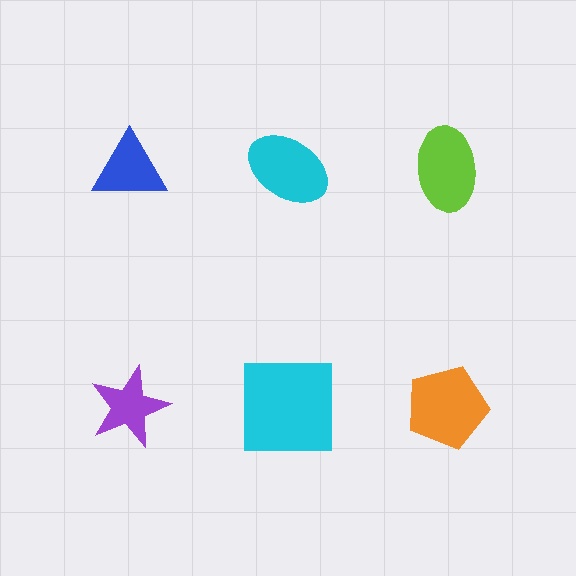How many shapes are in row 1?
3 shapes.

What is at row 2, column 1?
A purple star.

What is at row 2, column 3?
An orange pentagon.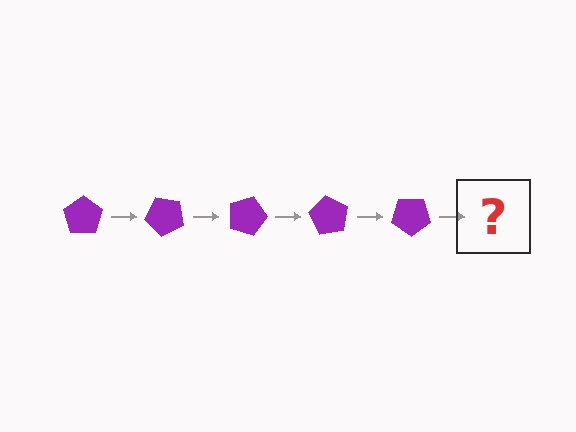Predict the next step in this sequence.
The next step is a purple pentagon rotated 225 degrees.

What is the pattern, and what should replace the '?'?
The pattern is that the pentagon rotates 45 degrees each step. The '?' should be a purple pentagon rotated 225 degrees.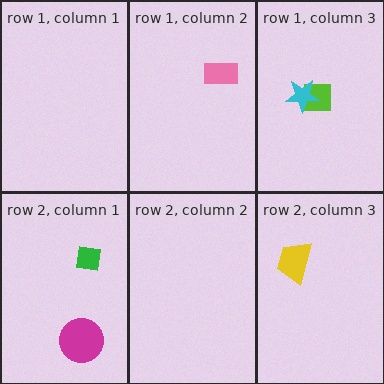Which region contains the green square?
The row 2, column 1 region.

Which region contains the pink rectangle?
The row 1, column 2 region.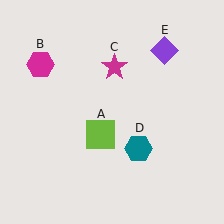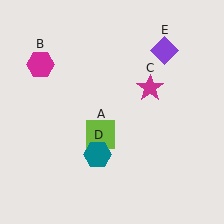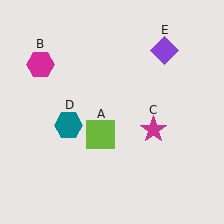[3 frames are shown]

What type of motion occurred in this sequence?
The magenta star (object C), teal hexagon (object D) rotated clockwise around the center of the scene.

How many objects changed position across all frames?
2 objects changed position: magenta star (object C), teal hexagon (object D).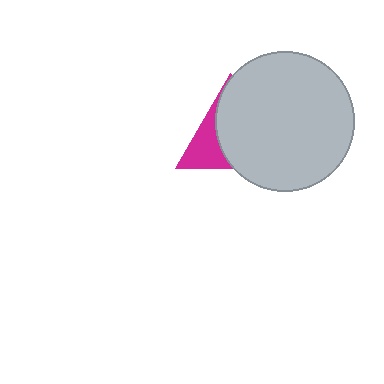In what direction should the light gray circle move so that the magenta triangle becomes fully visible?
The light gray circle should move right. That is the shortest direction to clear the overlap and leave the magenta triangle fully visible.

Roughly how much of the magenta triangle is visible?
A small part of it is visible (roughly 33%).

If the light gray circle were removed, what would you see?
You would see the complete magenta triangle.